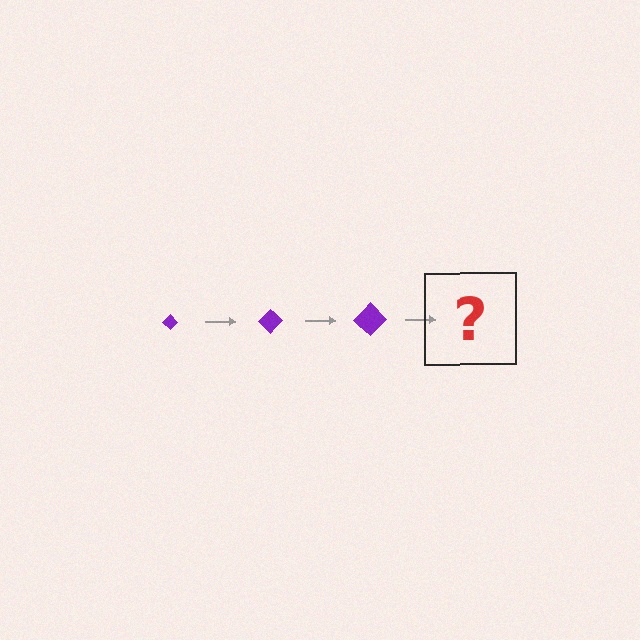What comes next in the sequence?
The next element should be a purple diamond, larger than the previous one.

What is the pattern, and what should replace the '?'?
The pattern is that the diamond gets progressively larger each step. The '?' should be a purple diamond, larger than the previous one.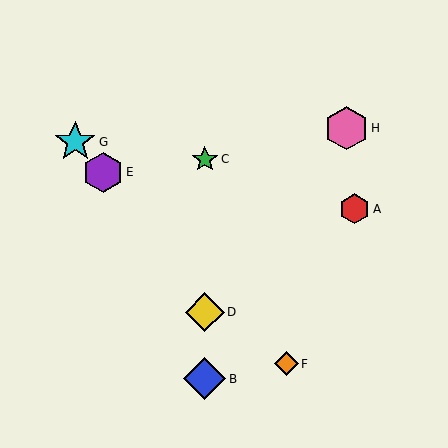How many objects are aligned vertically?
3 objects (B, C, D) are aligned vertically.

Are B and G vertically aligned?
No, B is at x≈205 and G is at x≈75.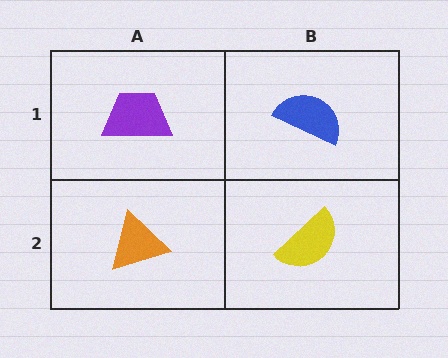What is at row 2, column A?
An orange triangle.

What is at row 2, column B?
A yellow semicircle.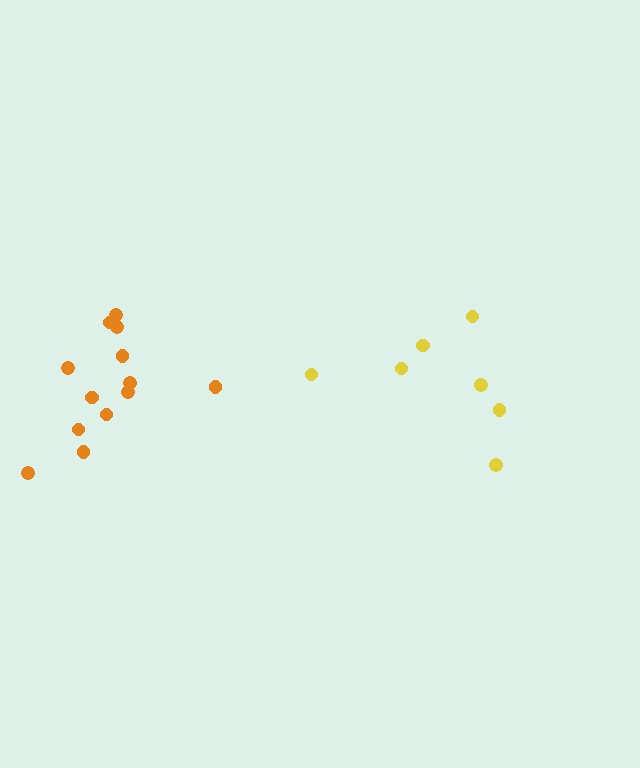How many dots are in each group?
Group 1: 13 dots, Group 2: 7 dots (20 total).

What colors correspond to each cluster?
The clusters are colored: orange, yellow.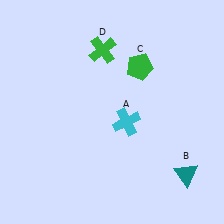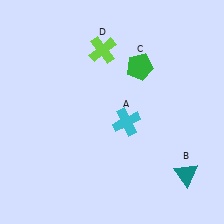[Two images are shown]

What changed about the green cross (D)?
In Image 1, D is green. In Image 2, it changed to lime.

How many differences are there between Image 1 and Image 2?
There is 1 difference between the two images.